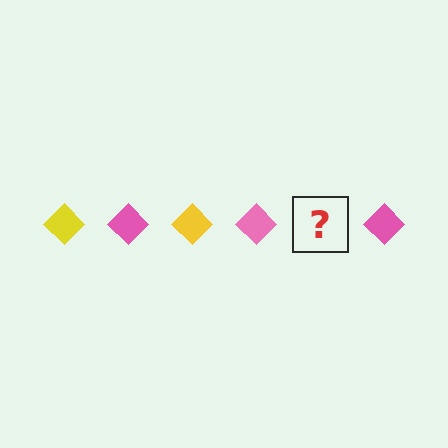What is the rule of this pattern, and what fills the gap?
The rule is that the pattern cycles through yellow, pink diamonds. The gap should be filled with a yellow diamond.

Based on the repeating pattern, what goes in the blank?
The blank should be a yellow diamond.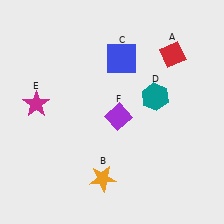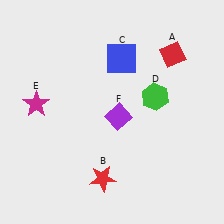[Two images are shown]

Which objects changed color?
B changed from orange to red. D changed from teal to green.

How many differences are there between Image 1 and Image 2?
There are 2 differences between the two images.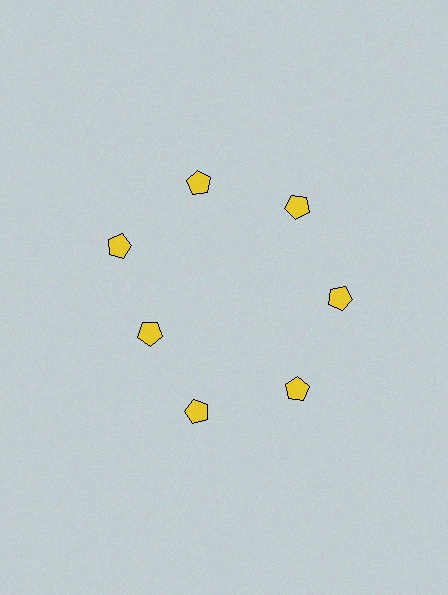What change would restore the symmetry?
The symmetry would be restored by moving it outward, back onto the ring so that all 7 pentagons sit at equal angles and equal distance from the center.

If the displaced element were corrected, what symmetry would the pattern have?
It would have 7-fold rotational symmetry — the pattern would map onto itself every 51 degrees.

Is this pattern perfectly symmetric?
No. The 7 yellow pentagons are arranged in a ring, but one element near the 8 o'clock position is pulled inward toward the center, breaking the 7-fold rotational symmetry.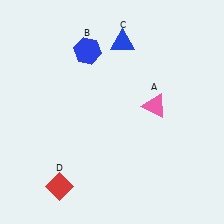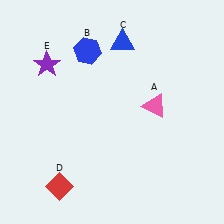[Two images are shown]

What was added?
A purple star (E) was added in Image 2.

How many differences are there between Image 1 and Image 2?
There is 1 difference between the two images.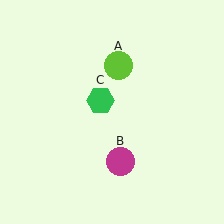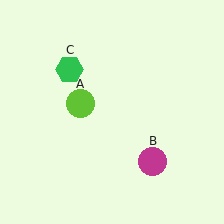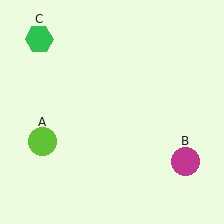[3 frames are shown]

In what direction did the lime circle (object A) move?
The lime circle (object A) moved down and to the left.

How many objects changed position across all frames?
3 objects changed position: lime circle (object A), magenta circle (object B), green hexagon (object C).